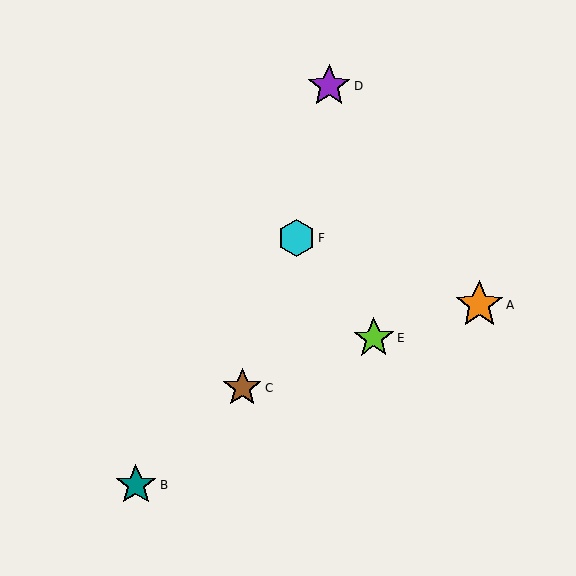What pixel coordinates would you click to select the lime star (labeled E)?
Click at (374, 338) to select the lime star E.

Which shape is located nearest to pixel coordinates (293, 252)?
The cyan hexagon (labeled F) at (296, 238) is nearest to that location.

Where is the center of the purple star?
The center of the purple star is at (329, 85).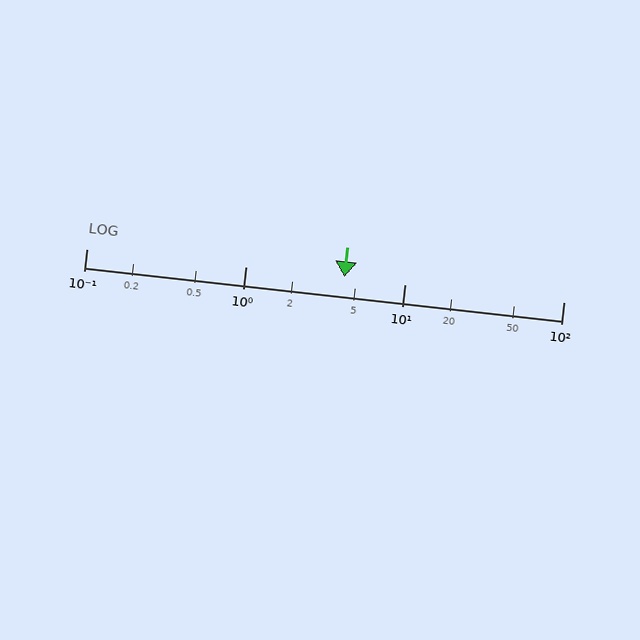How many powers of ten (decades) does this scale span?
The scale spans 3 decades, from 0.1 to 100.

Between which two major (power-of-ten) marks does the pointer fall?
The pointer is between 1 and 10.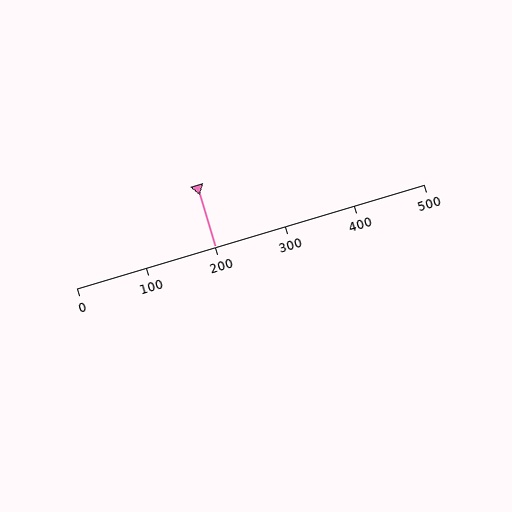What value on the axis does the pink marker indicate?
The marker indicates approximately 200.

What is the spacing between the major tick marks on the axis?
The major ticks are spaced 100 apart.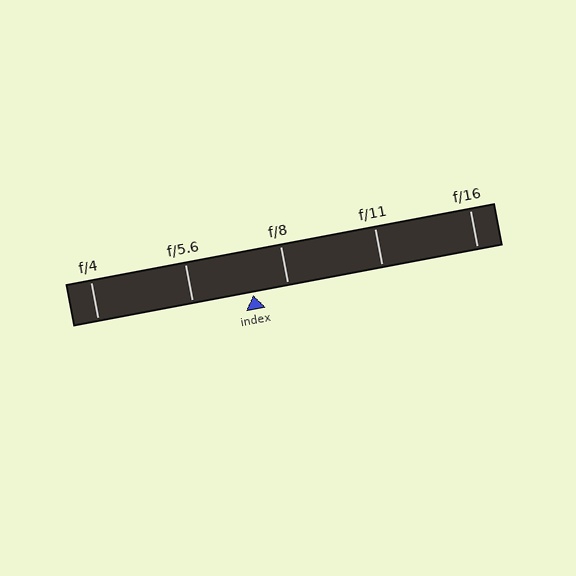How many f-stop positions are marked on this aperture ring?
There are 5 f-stop positions marked.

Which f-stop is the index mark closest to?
The index mark is closest to f/8.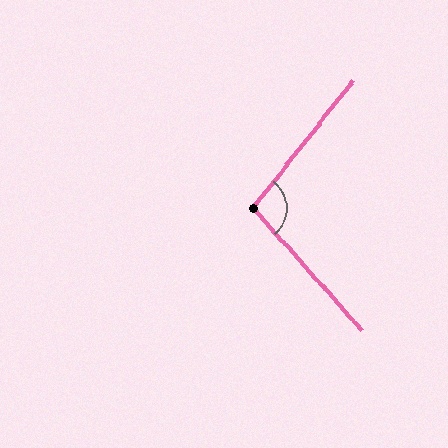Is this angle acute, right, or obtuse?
It is obtuse.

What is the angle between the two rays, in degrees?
Approximately 100 degrees.